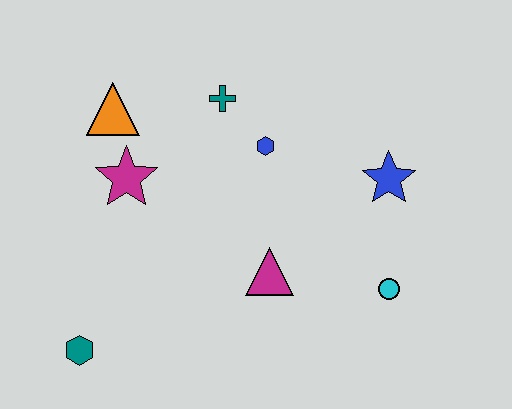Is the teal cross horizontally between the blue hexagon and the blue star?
No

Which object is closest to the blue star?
The cyan circle is closest to the blue star.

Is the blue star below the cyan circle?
No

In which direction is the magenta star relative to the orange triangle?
The magenta star is below the orange triangle.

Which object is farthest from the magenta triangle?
The orange triangle is farthest from the magenta triangle.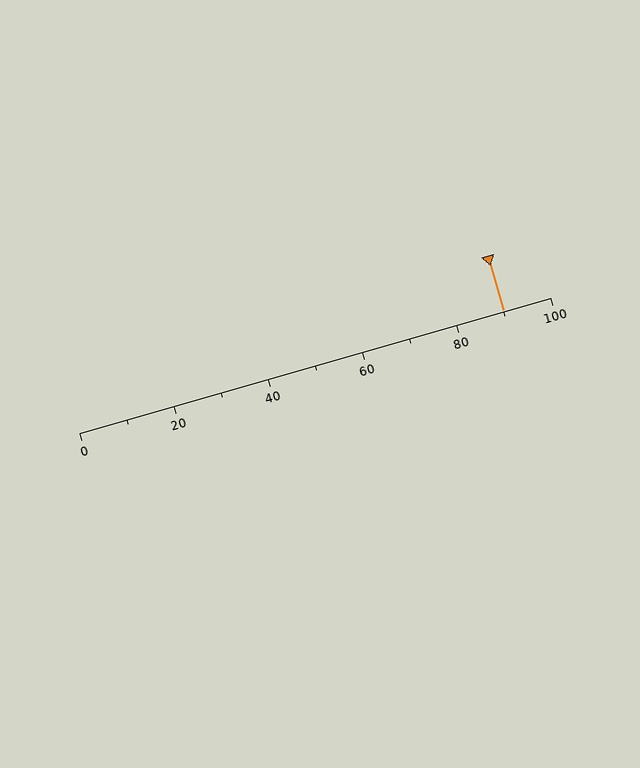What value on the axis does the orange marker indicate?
The marker indicates approximately 90.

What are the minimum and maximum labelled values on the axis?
The axis runs from 0 to 100.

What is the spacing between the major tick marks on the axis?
The major ticks are spaced 20 apart.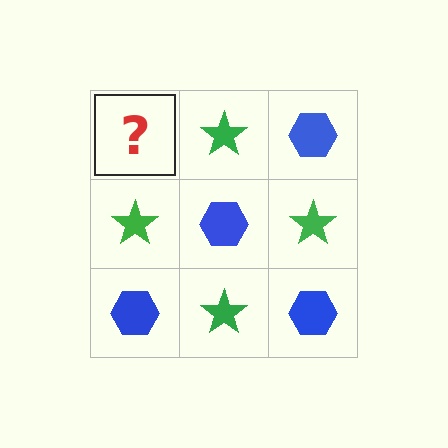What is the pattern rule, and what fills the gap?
The rule is that it alternates blue hexagon and green star in a checkerboard pattern. The gap should be filled with a blue hexagon.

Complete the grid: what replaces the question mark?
The question mark should be replaced with a blue hexagon.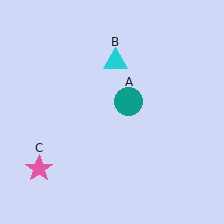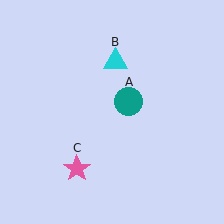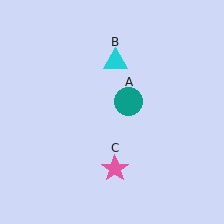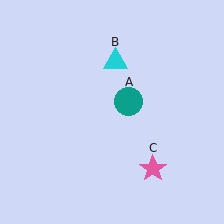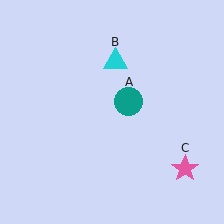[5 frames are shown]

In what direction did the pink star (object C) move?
The pink star (object C) moved right.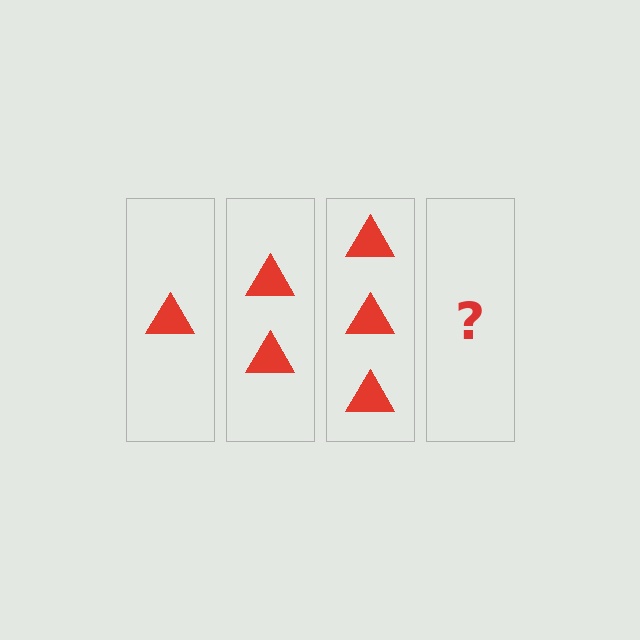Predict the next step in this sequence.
The next step is 4 triangles.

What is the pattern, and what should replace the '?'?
The pattern is that each step adds one more triangle. The '?' should be 4 triangles.